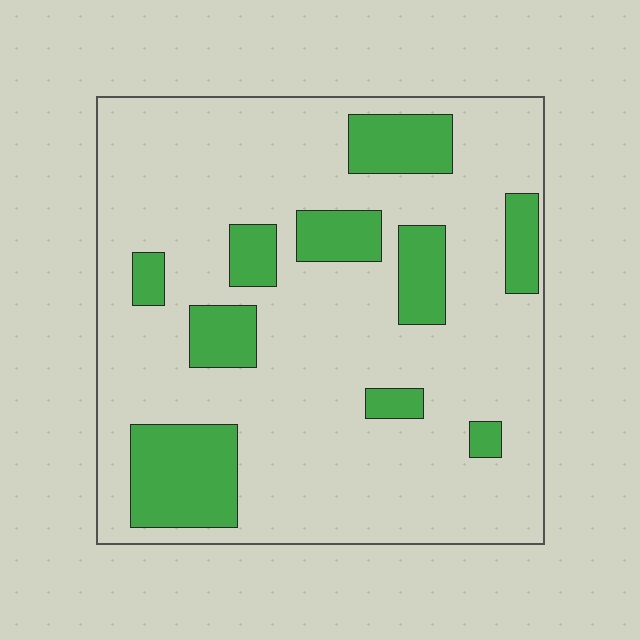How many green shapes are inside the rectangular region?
10.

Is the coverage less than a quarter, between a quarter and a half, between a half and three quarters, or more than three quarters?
Less than a quarter.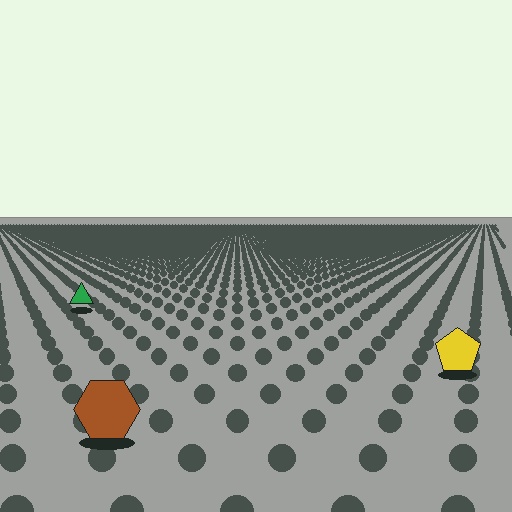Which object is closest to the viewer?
The brown hexagon is closest. The texture marks near it are larger and more spread out.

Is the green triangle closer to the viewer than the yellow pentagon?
No. The yellow pentagon is closer — you can tell from the texture gradient: the ground texture is coarser near it.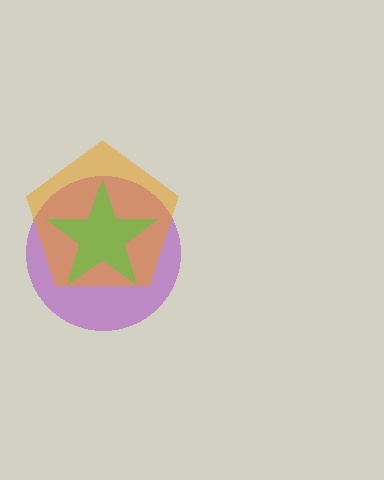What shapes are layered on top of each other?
The layered shapes are: a purple circle, an orange pentagon, a lime star.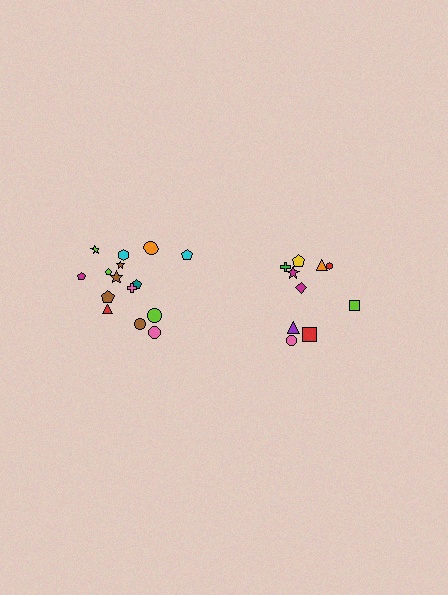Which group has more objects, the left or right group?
The left group.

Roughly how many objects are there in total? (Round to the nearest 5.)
Roughly 25 objects in total.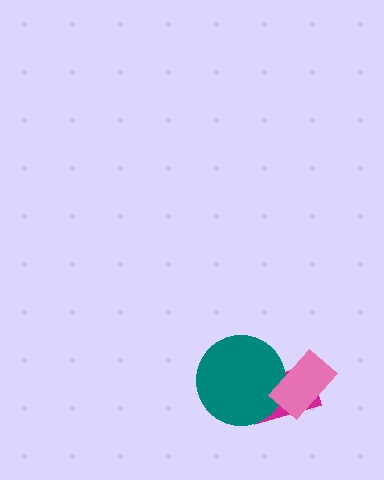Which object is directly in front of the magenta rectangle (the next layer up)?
The teal circle is directly in front of the magenta rectangle.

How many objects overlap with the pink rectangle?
2 objects overlap with the pink rectangle.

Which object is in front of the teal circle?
The pink rectangle is in front of the teal circle.